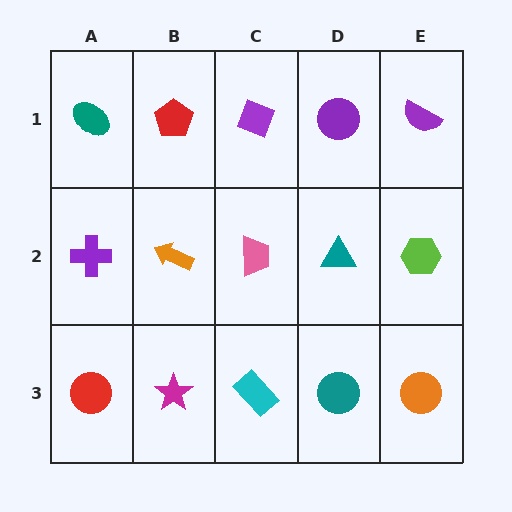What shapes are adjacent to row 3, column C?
A pink trapezoid (row 2, column C), a magenta star (row 3, column B), a teal circle (row 3, column D).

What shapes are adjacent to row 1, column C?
A pink trapezoid (row 2, column C), a red pentagon (row 1, column B), a purple circle (row 1, column D).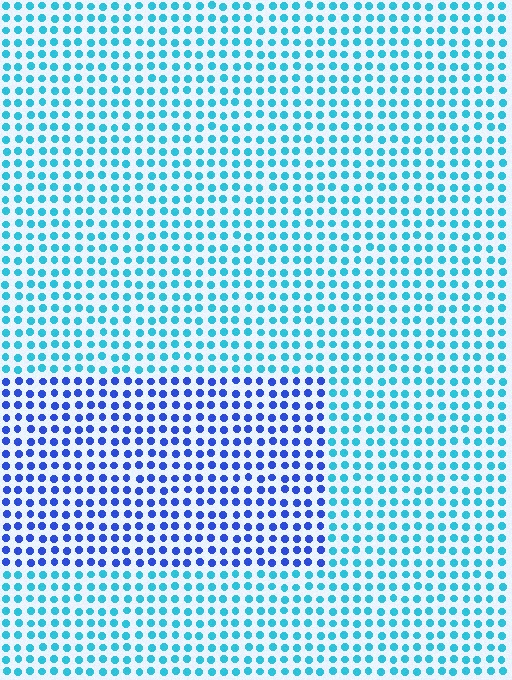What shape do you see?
I see a rectangle.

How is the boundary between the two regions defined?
The boundary is defined purely by a slight shift in hue (about 42 degrees). Spacing, size, and orientation are identical on both sides.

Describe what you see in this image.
The image is filled with small cyan elements in a uniform arrangement. A rectangle-shaped region is visible where the elements are tinted to a slightly different hue, forming a subtle color boundary.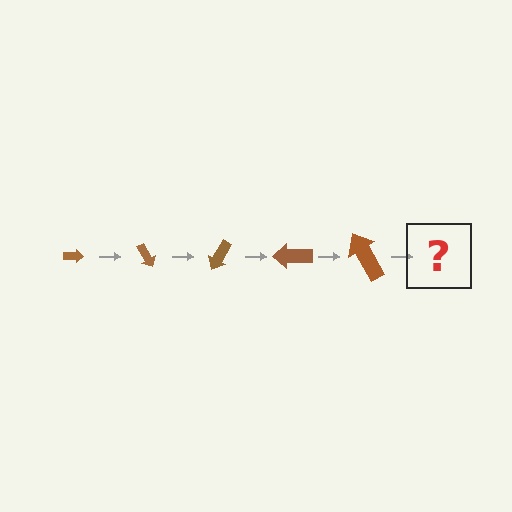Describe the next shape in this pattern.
It should be an arrow, larger than the previous one and rotated 300 degrees from the start.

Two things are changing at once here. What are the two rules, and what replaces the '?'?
The two rules are that the arrow grows larger each step and it rotates 60 degrees each step. The '?' should be an arrow, larger than the previous one and rotated 300 degrees from the start.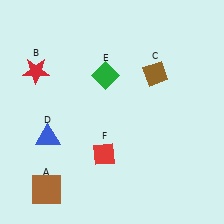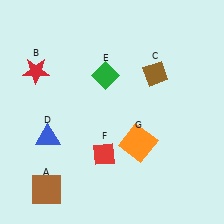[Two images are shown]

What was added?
An orange square (G) was added in Image 2.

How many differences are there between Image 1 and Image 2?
There is 1 difference between the two images.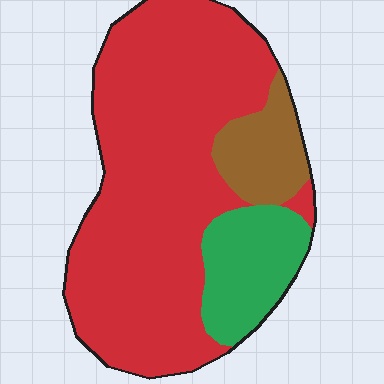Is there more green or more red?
Red.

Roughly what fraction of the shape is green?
Green takes up about one sixth (1/6) of the shape.